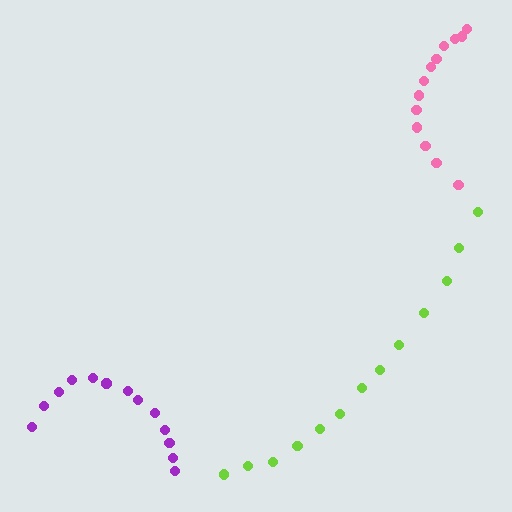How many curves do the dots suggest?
There are 3 distinct paths.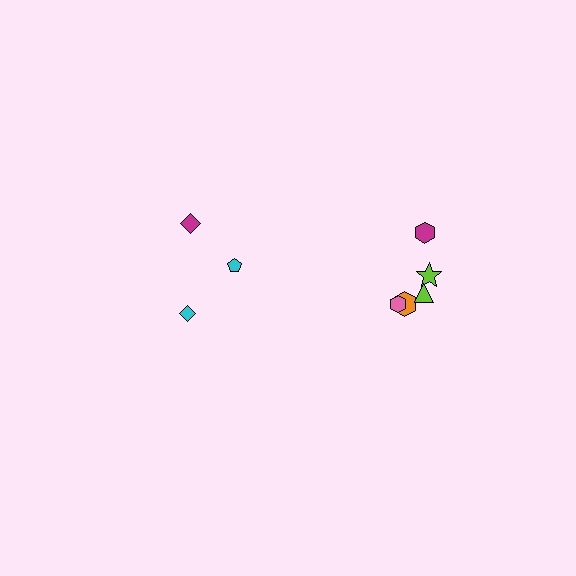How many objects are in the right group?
There are 5 objects.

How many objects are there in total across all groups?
There are 8 objects.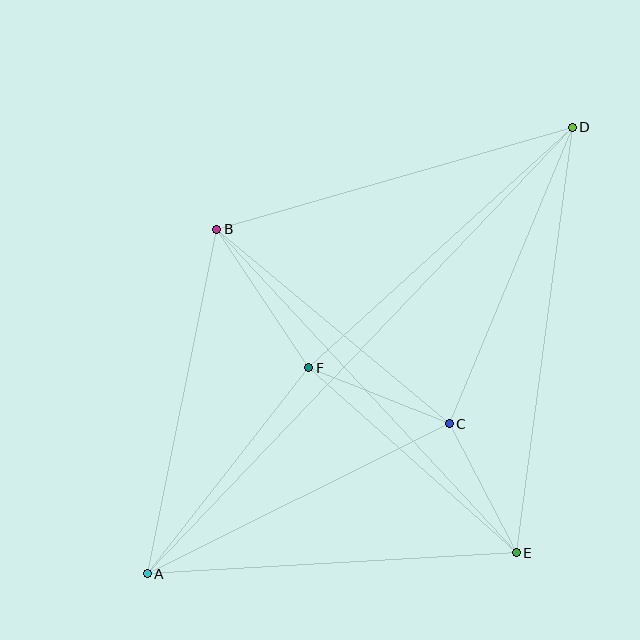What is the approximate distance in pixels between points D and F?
The distance between D and F is approximately 357 pixels.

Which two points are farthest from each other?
Points A and D are farthest from each other.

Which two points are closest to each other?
Points C and E are closest to each other.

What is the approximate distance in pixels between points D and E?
The distance between D and E is approximately 429 pixels.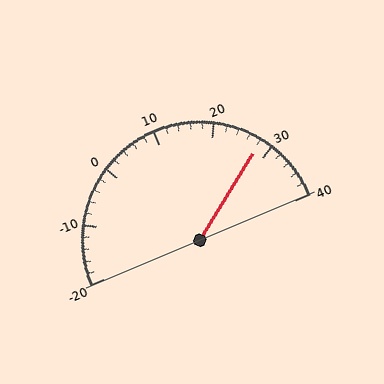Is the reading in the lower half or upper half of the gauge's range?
The reading is in the upper half of the range (-20 to 40).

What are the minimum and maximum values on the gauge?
The gauge ranges from -20 to 40.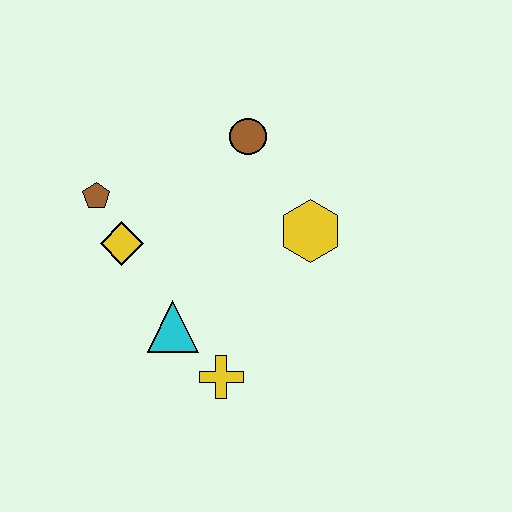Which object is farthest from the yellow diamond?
The yellow hexagon is farthest from the yellow diamond.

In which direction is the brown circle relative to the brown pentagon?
The brown circle is to the right of the brown pentagon.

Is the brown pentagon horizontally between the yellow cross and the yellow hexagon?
No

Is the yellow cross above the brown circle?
No